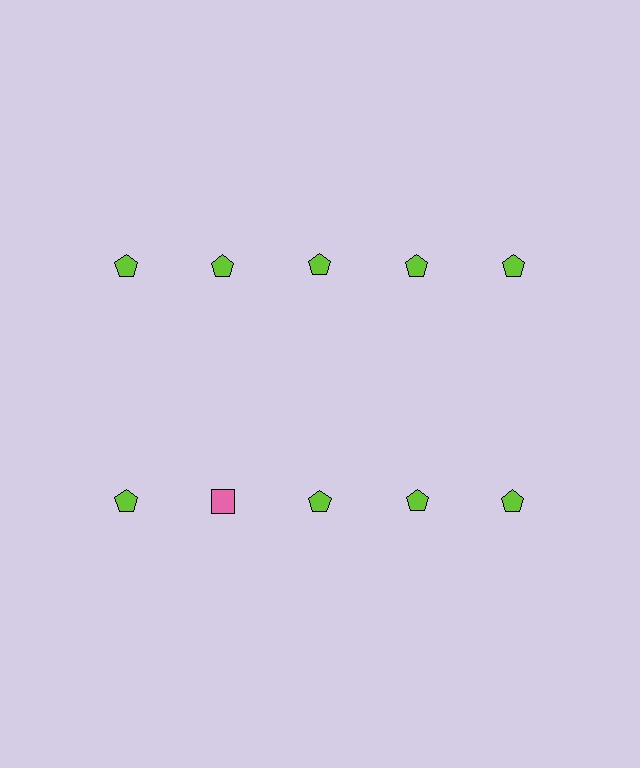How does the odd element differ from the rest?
It differs in both color (pink instead of lime) and shape (square instead of pentagon).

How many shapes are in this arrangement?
There are 10 shapes arranged in a grid pattern.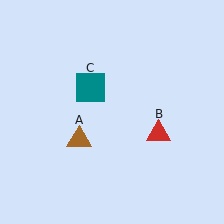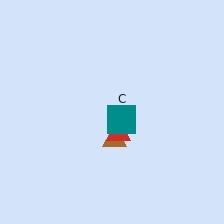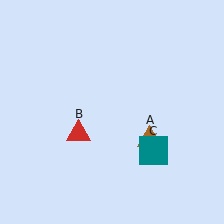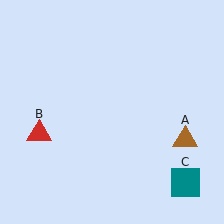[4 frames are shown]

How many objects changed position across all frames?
3 objects changed position: brown triangle (object A), red triangle (object B), teal square (object C).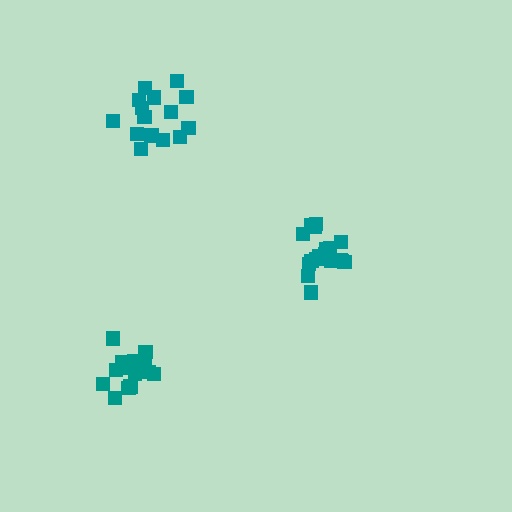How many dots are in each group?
Group 1: 18 dots, Group 2: 15 dots, Group 3: 16 dots (49 total).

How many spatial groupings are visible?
There are 3 spatial groupings.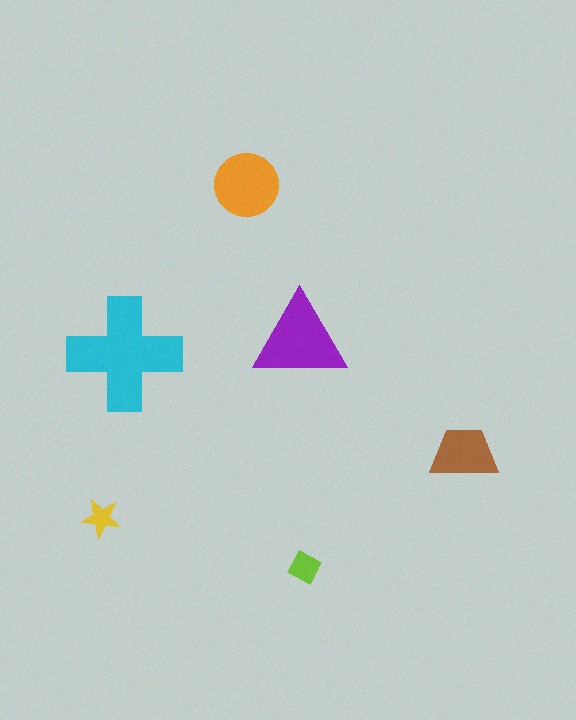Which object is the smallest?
The yellow star.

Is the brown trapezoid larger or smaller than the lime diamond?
Larger.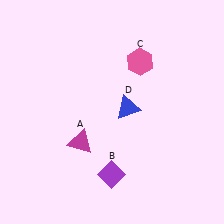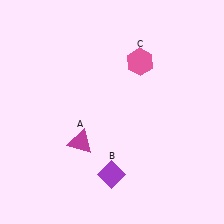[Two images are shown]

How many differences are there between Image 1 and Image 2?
There is 1 difference between the two images.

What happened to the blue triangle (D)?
The blue triangle (D) was removed in Image 2. It was in the top-right area of Image 1.